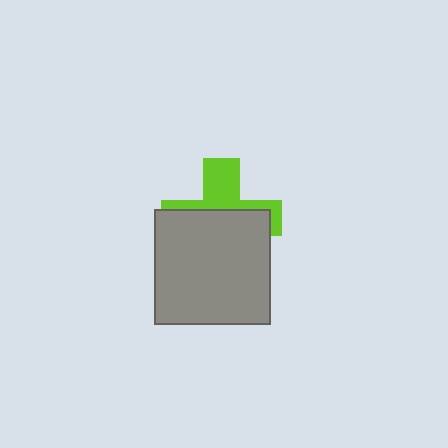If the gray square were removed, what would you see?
You would see the complete lime cross.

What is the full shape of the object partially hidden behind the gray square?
The partially hidden object is a lime cross.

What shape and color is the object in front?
The object in front is a gray square.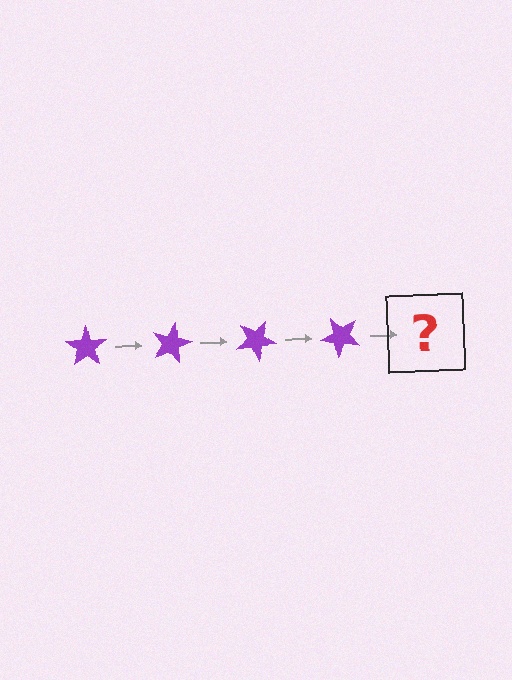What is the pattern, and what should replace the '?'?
The pattern is that the star rotates 15 degrees each step. The '?' should be a purple star rotated 60 degrees.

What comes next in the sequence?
The next element should be a purple star rotated 60 degrees.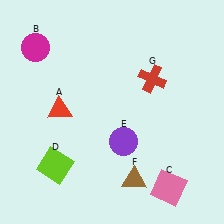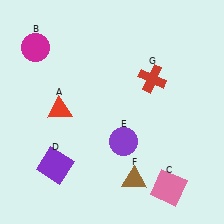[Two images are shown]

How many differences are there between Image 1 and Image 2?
There is 1 difference between the two images.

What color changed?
The square (D) changed from lime in Image 1 to purple in Image 2.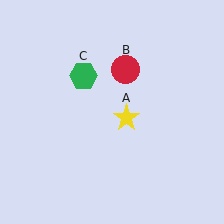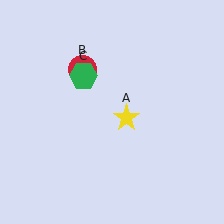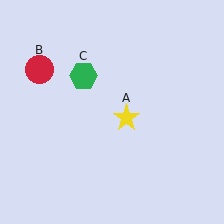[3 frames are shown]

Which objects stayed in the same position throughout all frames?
Yellow star (object A) and green hexagon (object C) remained stationary.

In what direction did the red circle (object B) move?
The red circle (object B) moved left.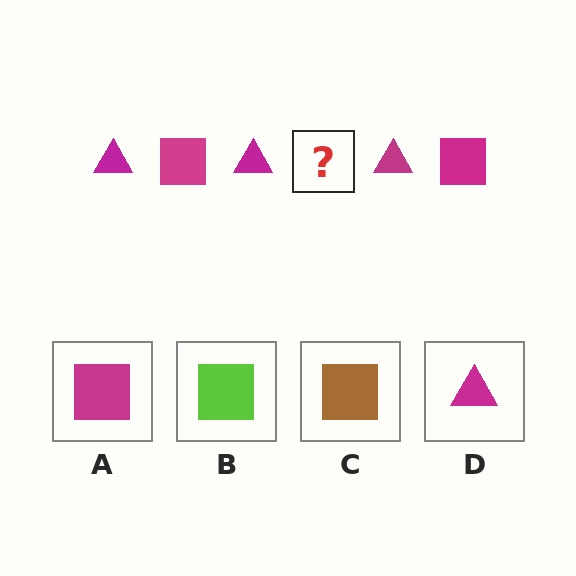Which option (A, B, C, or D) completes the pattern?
A.